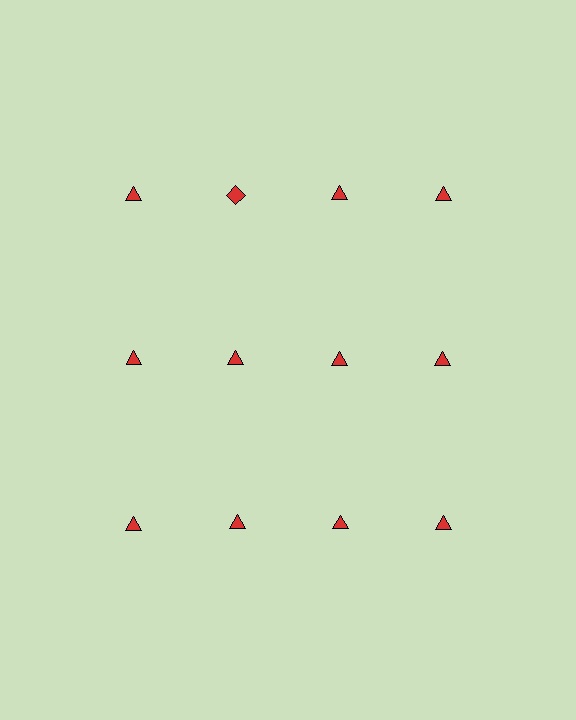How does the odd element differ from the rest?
It has a different shape: diamond instead of triangle.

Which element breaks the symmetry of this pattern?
The red diamond in the top row, second from left column breaks the symmetry. All other shapes are red triangles.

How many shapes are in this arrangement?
There are 12 shapes arranged in a grid pattern.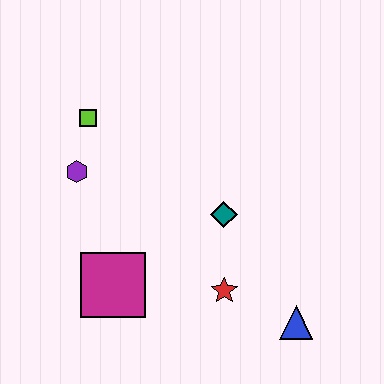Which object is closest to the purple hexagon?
The lime square is closest to the purple hexagon.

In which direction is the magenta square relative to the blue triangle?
The magenta square is to the left of the blue triangle.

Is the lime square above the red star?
Yes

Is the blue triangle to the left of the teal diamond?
No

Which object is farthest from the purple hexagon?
The blue triangle is farthest from the purple hexagon.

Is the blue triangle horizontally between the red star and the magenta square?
No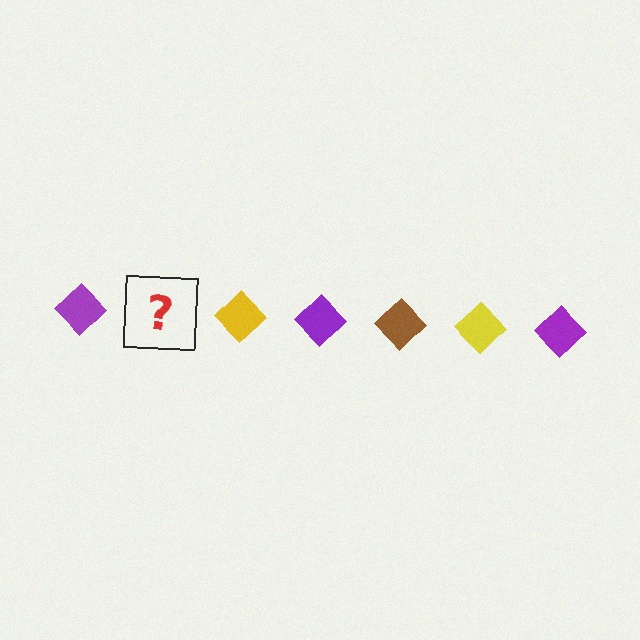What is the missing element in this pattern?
The missing element is a brown diamond.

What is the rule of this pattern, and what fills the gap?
The rule is that the pattern cycles through purple, brown, yellow diamonds. The gap should be filled with a brown diamond.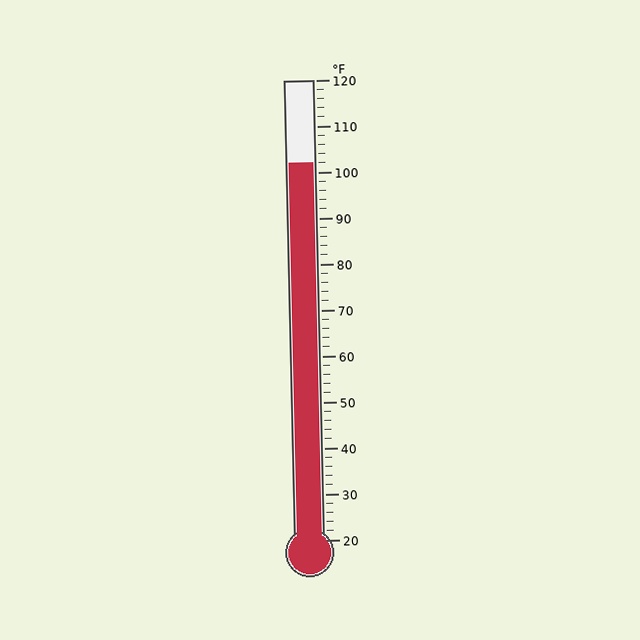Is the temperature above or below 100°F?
The temperature is above 100°F.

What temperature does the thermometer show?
The thermometer shows approximately 102°F.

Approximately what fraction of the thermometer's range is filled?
The thermometer is filled to approximately 80% of its range.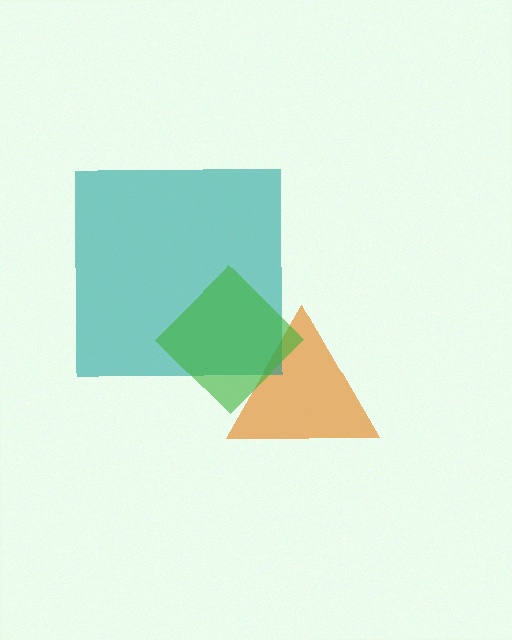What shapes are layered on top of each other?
The layered shapes are: an orange triangle, a teal square, a green diamond.